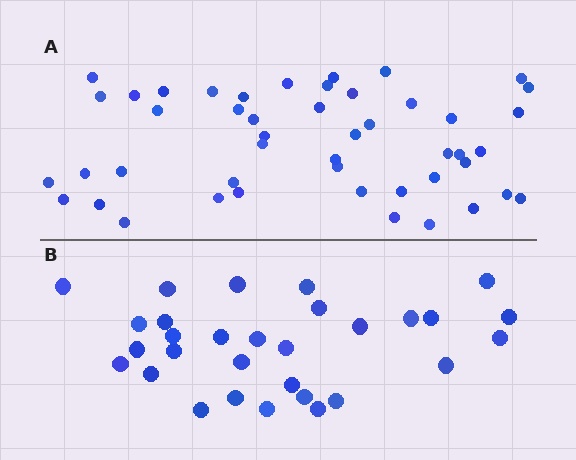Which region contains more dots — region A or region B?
Region A (the top region) has more dots.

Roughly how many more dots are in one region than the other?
Region A has approximately 15 more dots than region B.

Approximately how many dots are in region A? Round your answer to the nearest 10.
About 50 dots. (The exact count is 47, which rounds to 50.)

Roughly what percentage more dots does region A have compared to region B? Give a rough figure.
About 55% more.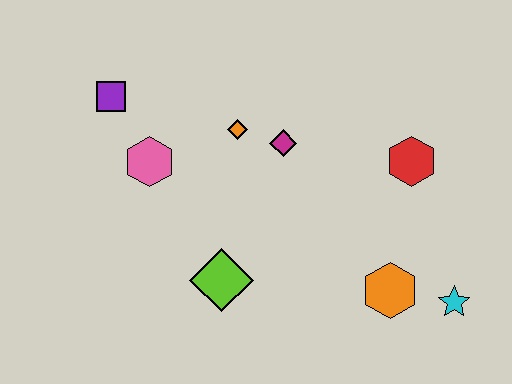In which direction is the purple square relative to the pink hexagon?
The purple square is above the pink hexagon.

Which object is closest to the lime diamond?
The pink hexagon is closest to the lime diamond.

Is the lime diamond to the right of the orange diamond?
No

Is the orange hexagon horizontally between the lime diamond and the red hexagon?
Yes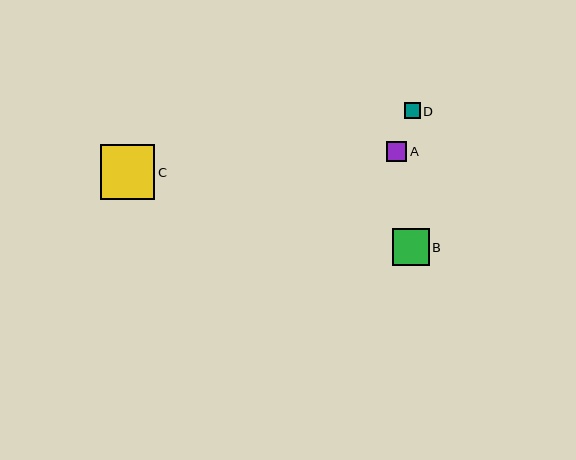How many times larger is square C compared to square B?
Square C is approximately 1.5 times the size of square B.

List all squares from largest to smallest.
From largest to smallest: C, B, A, D.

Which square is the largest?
Square C is the largest with a size of approximately 55 pixels.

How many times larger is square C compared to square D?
Square C is approximately 3.6 times the size of square D.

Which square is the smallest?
Square D is the smallest with a size of approximately 15 pixels.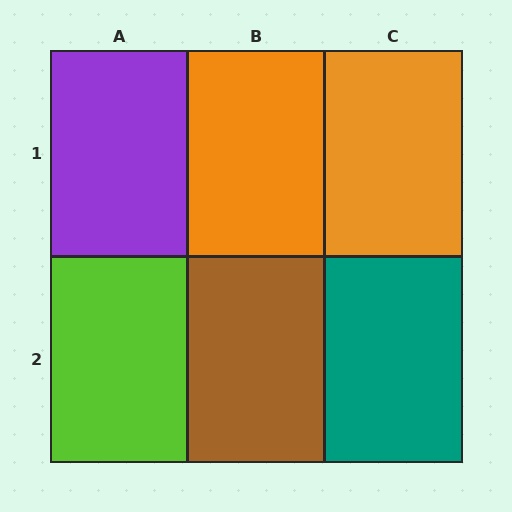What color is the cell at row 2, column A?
Lime.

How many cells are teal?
1 cell is teal.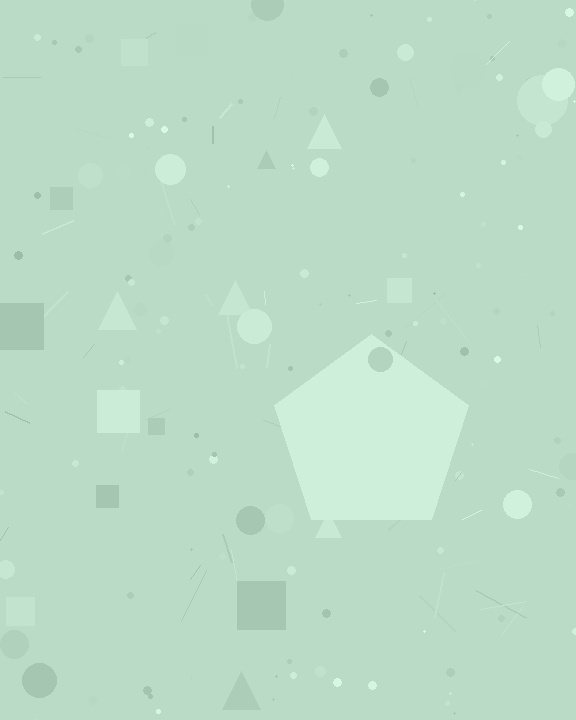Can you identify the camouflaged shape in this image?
The camouflaged shape is a pentagon.